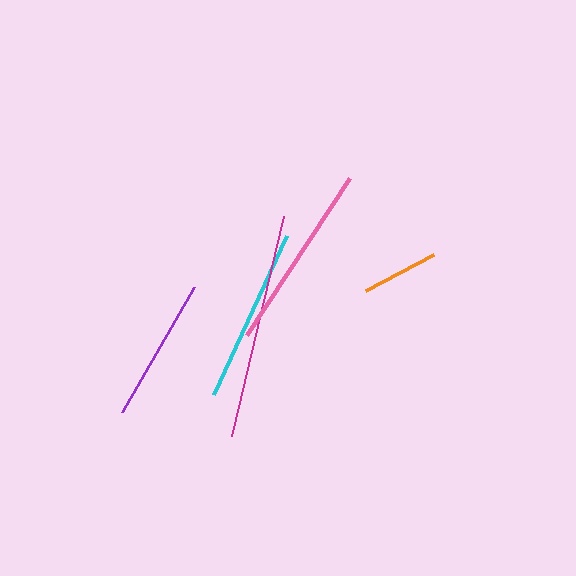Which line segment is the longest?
The magenta line is the longest at approximately 226 pixels.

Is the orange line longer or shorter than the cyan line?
The cyan line is longer than the orange line.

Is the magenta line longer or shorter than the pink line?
The magenta line is longer than the pink line.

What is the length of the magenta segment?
The magenta segment is approximately 226 pixels long.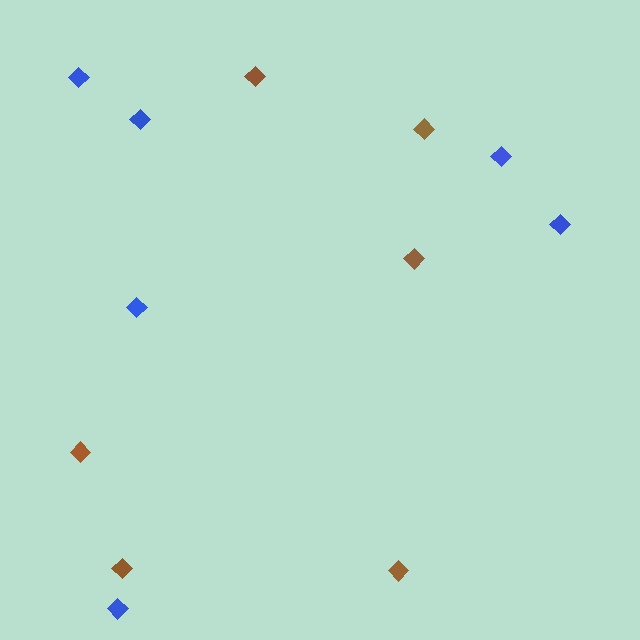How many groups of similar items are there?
There are 2 groups: one group of brown diamonds (6) and one group of blue diamonds (6).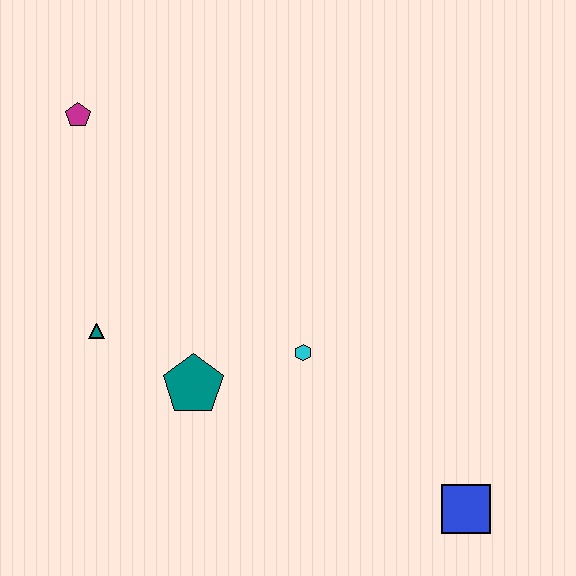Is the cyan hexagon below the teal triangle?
Yes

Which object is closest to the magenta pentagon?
The teal triangle is closest to the magenta pentagon.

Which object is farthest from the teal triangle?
The blue square is farthest from the teal triangle.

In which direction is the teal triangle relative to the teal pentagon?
The teal triangle is to the left of the teal pentagon.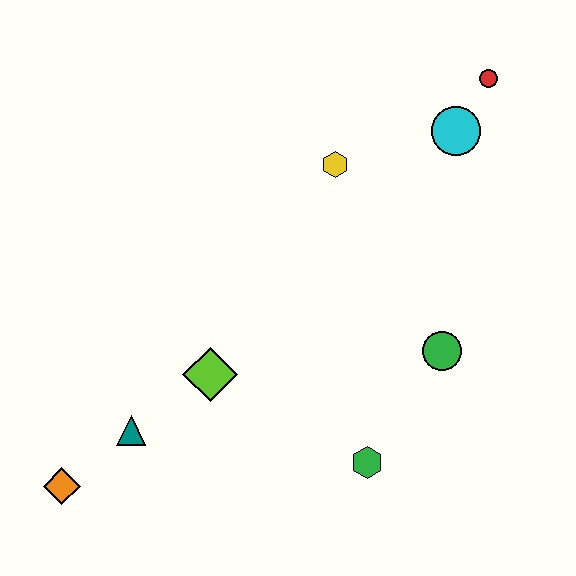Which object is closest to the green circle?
The green hexagon is closest to the green circle.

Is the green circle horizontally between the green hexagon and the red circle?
Yes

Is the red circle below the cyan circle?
No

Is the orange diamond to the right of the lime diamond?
No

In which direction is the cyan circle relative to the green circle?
The cyan circle is above the green circle.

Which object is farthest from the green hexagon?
The red circle is farthest from the green hexagon.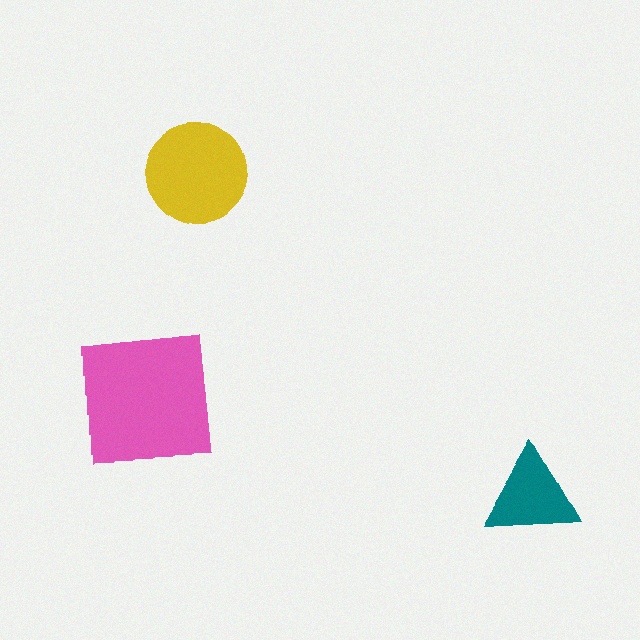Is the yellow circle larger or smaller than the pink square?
Smaller.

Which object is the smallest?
The teal triangle.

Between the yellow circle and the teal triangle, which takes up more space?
The yellow circle.